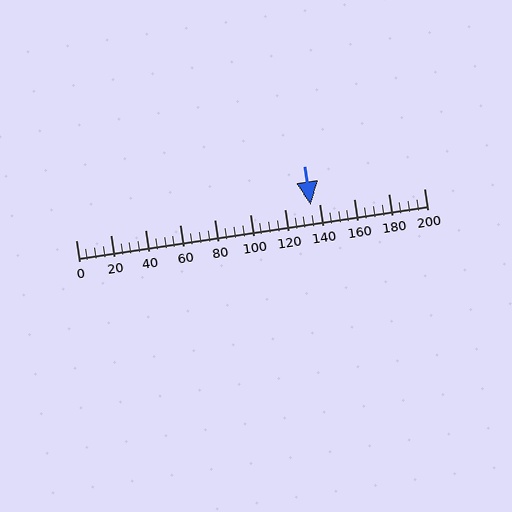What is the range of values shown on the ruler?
The ruler shows values from 0 to 200.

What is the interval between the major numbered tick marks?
The major tick marks are spaced 20 units apart.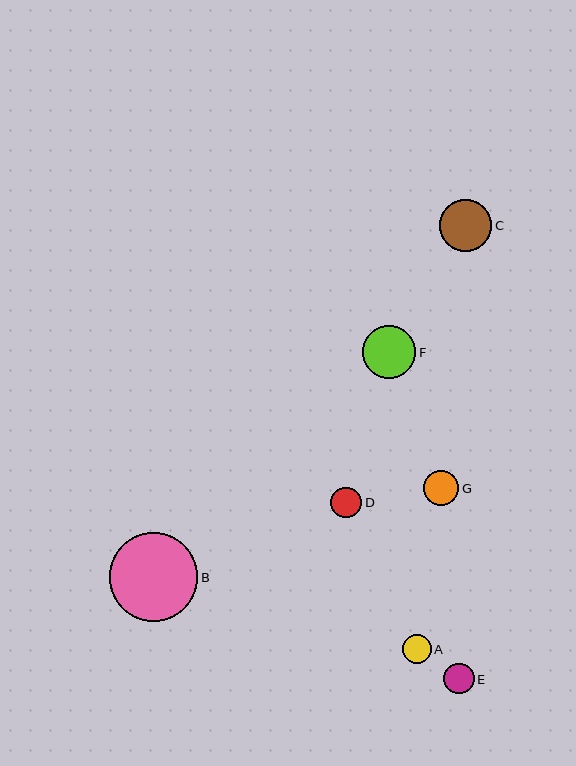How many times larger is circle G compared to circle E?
Circle G is approximately 1.2 times the size of circle E.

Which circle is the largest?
Circle B is the largest with a size of approximately 88 pixels.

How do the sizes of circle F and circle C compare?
Circle F and circle C are approximately the same size.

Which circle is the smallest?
Circle A is the smallest with a size of approximately 29 pixels.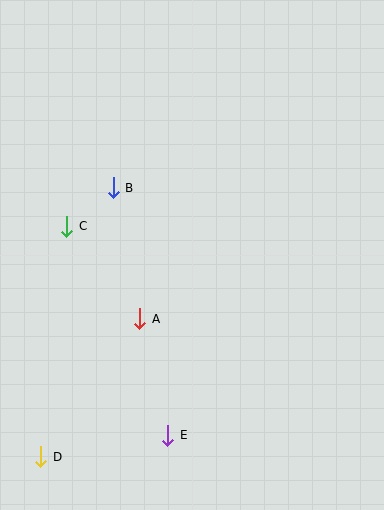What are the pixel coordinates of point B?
Point B is at (113, 188).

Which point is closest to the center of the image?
Point A at (140, 319) is closest to the center.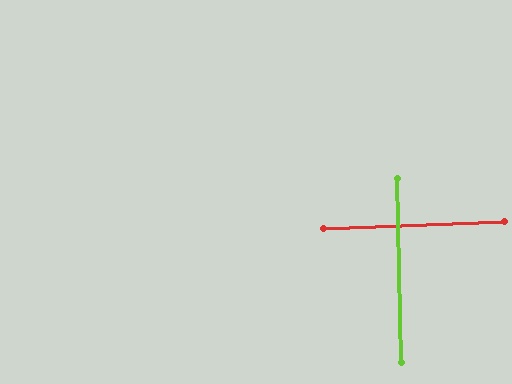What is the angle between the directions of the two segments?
Approximately 89 degrees.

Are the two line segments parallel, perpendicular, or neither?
Perpendicular — they meet at approximately 89°.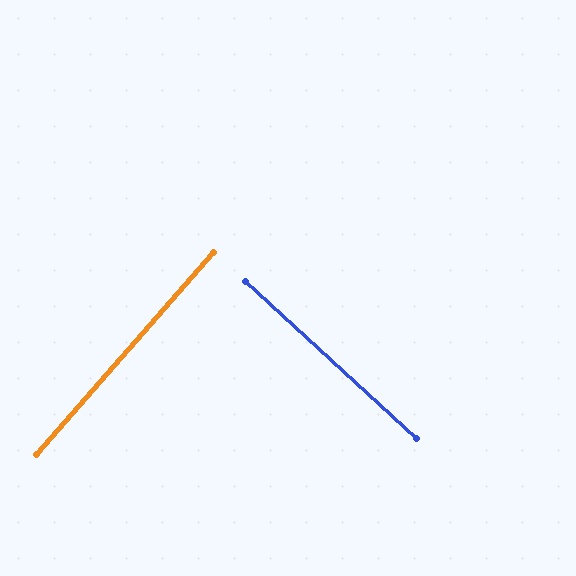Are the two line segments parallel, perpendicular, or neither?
Perpendicular — they meet at approximately 89°.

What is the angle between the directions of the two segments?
Approximately 89 degrees.